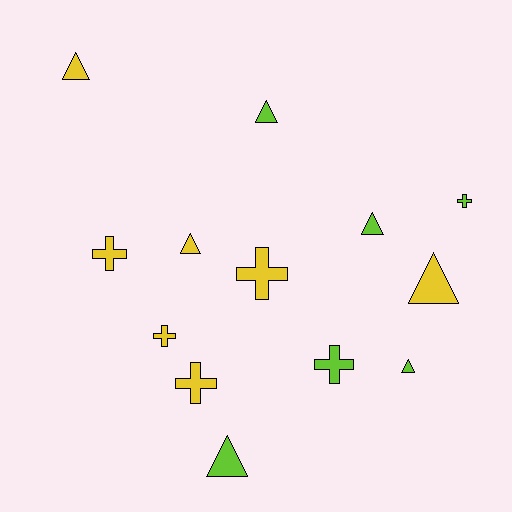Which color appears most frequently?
Yellow, with 7 objects.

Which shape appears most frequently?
Triangle, with 7 objects.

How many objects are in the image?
There are 13 objects.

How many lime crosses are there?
There are 2 lime crosses.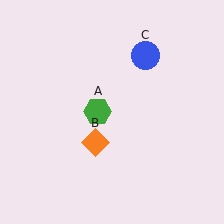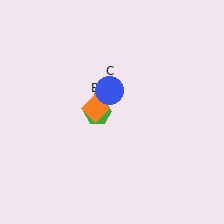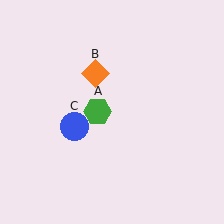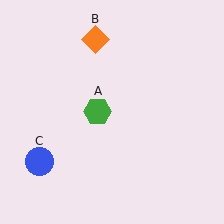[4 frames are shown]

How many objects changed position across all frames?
2 objects changed position: orange diamond (object B), blue circle (object C).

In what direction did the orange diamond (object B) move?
The orange diamond (object B) moved up.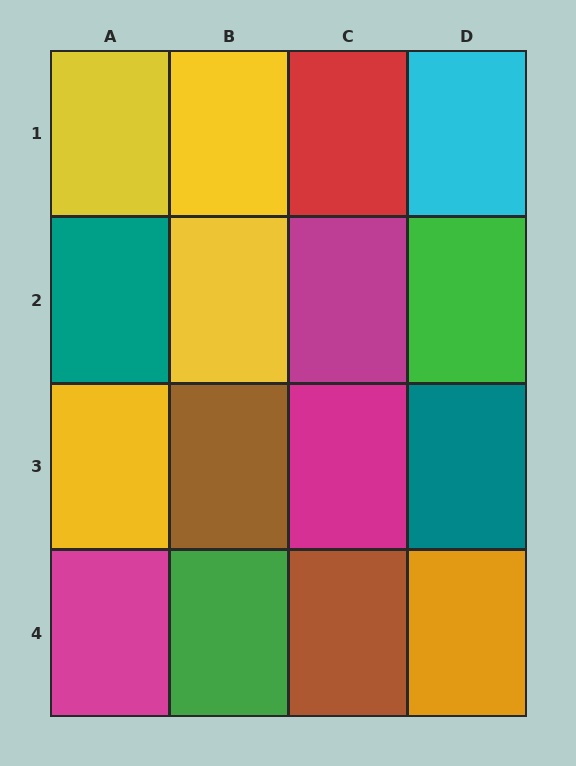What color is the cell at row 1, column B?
Yellow.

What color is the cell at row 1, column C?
Red.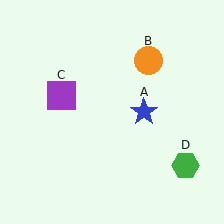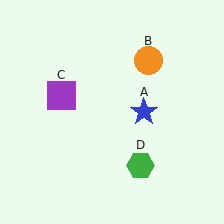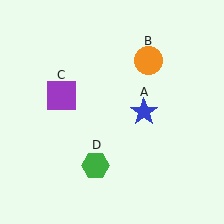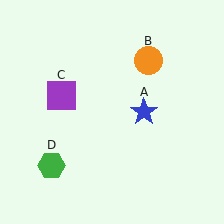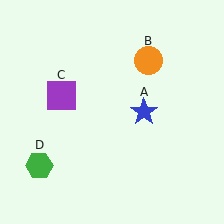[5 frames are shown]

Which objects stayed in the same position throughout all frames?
Blue star (object A) and orange circle (object B) and purple square (object C) remained stationary.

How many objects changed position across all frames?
1 object changed position: green hexagon (object D).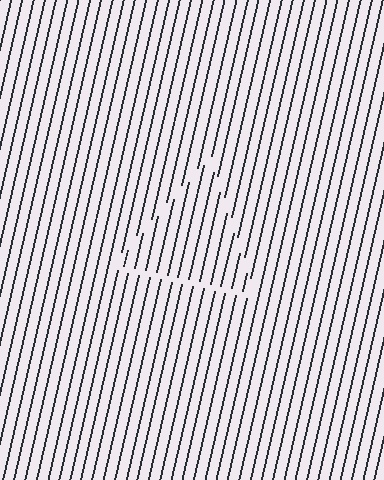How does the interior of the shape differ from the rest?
The interior of the shape contains the same grating, shifted by half a period — the contour is defined by the phase discontinuity where line-ends from the inner and outer gratings abut.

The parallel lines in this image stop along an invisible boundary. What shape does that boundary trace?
An illusory triangle. The interior of the shape contains the same grating, shifted by half a period — the contour is defined by the phase discontinuity where line-ends from the inner and outer gratings abut.